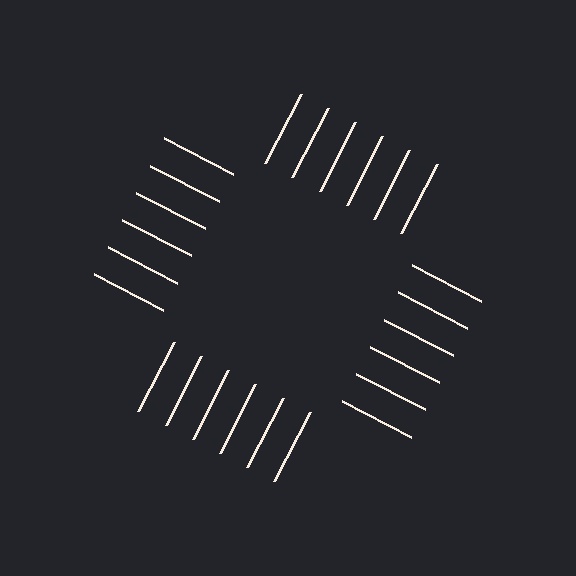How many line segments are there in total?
24 — 6 along each of the 4 edges.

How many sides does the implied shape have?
4 sides — the line-ends trace a square.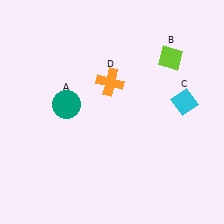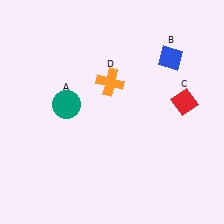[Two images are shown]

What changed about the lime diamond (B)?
In Image 1, B is lime. In Image 2, it changed to blue.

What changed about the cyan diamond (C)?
In Image 1, C is cyan. In Image 2, it changed to red.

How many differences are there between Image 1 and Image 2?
There are 2 differences between the two images.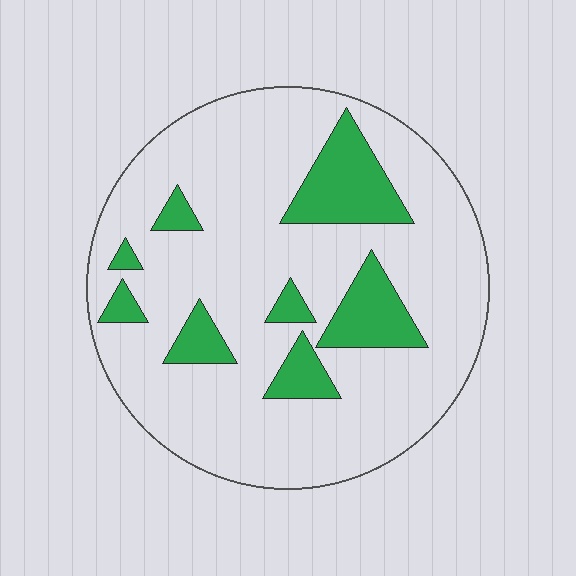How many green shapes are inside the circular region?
8.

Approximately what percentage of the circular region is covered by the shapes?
Approximately 20%.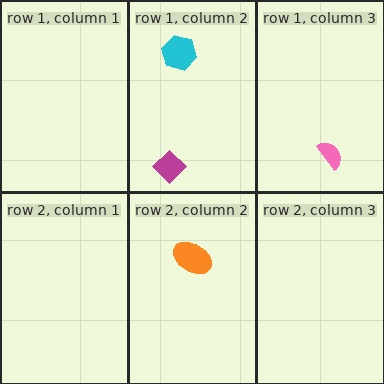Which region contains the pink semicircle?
The row 1, column 3 region.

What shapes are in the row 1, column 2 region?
The magenta diamond, the cyan hexagon.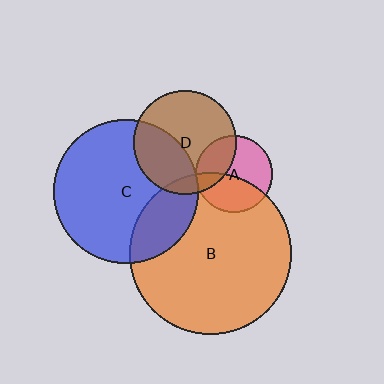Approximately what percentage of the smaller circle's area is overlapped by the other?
Approximately 40%.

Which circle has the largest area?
Circle B (orange).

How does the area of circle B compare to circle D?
Approximately 2.4 times.